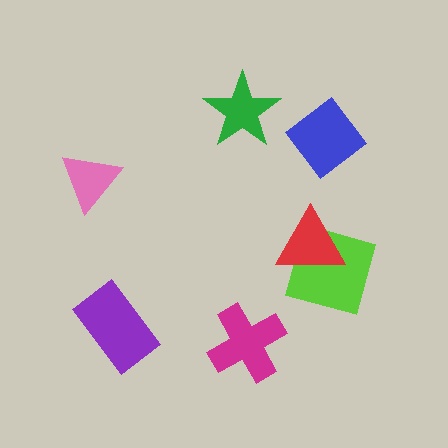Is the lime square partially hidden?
Yes, it is partially covered by another shape.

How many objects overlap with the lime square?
1 object overlaps with the lime square.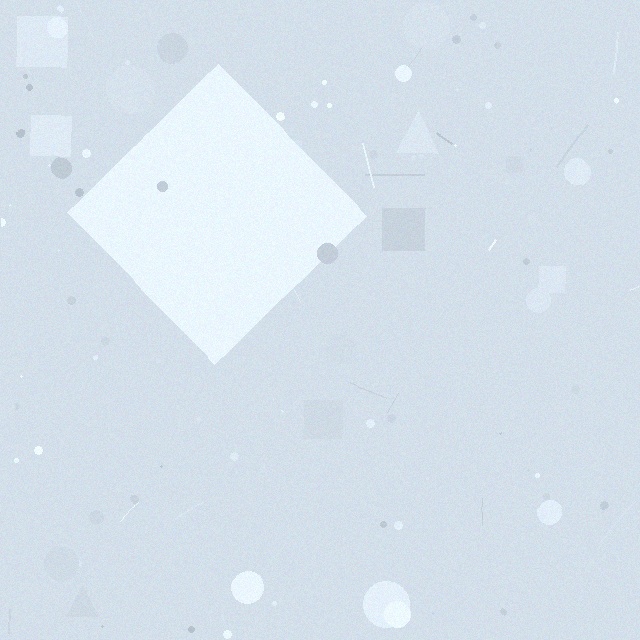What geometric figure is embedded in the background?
A diamond is embedded in the background.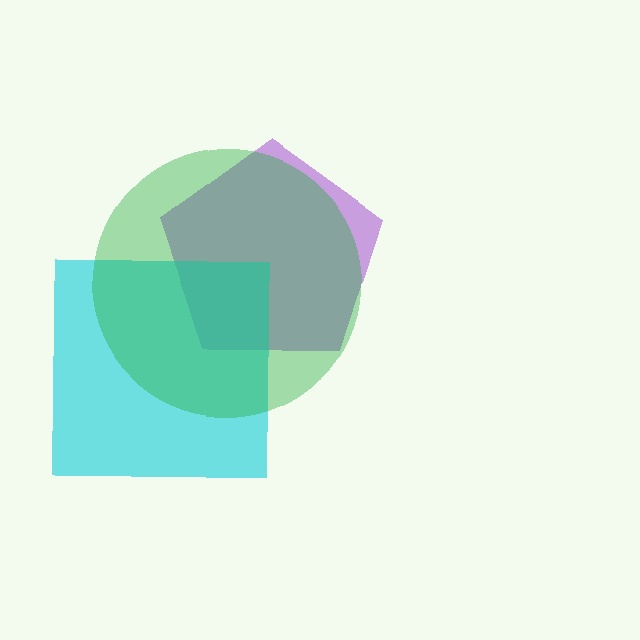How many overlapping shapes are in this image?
There are 3 overlapping shapes in the image.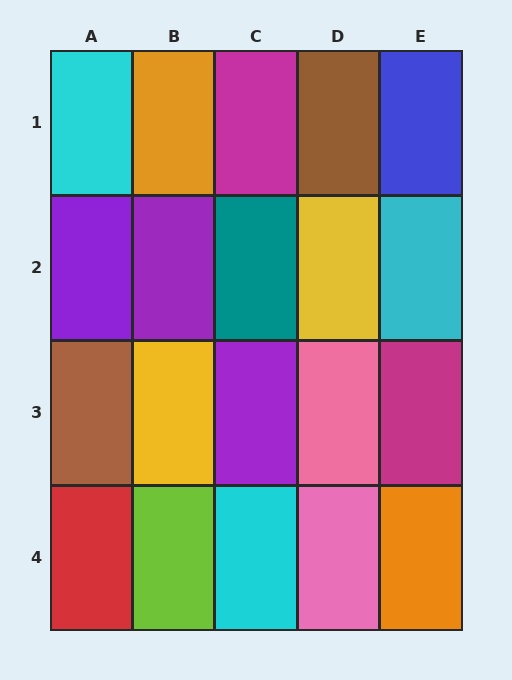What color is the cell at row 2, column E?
Cyan.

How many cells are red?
1 cell is red.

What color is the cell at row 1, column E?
Blue.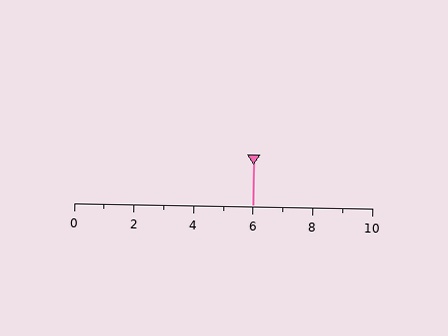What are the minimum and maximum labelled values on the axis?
The axis runs from 0 to 10.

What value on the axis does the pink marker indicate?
The marker indicates approximately 6.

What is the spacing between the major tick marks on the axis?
The major ticks are spaced 2 apart.